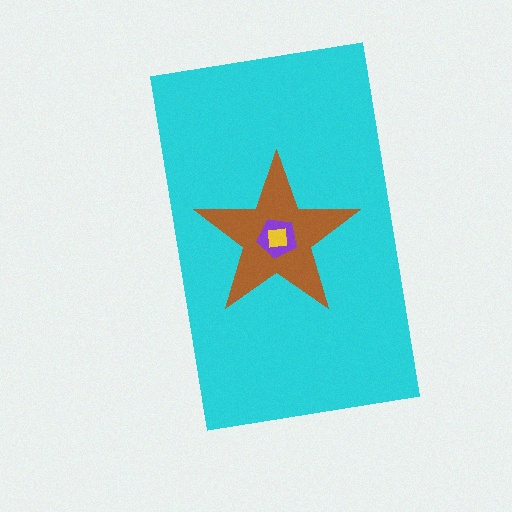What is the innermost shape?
The yellow square.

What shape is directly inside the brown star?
The purple pentagon.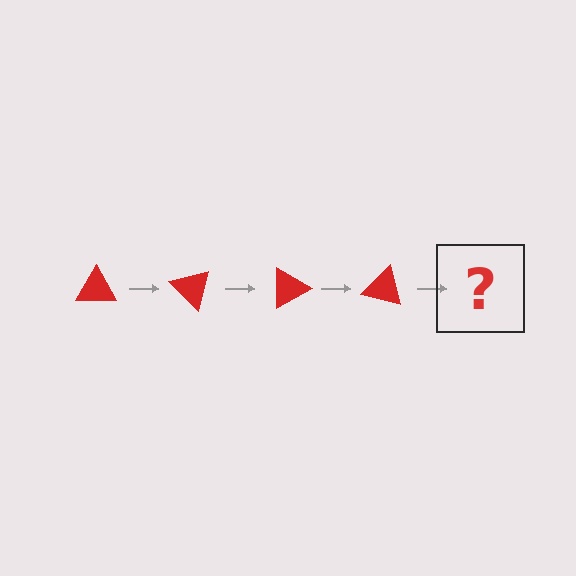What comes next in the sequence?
The next element should be a red triangle rotated 180 degrees.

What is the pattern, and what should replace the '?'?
The pattern is that the triangle rotates 45 degrees each step. The '?' should be a red triangle rotated 180 degrees.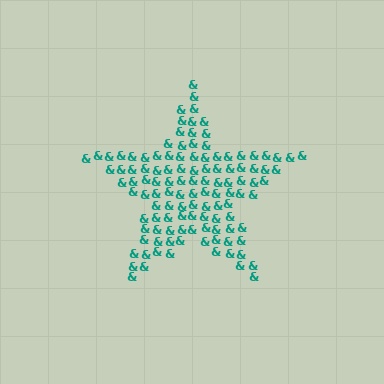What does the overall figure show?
The overall figure shows a star.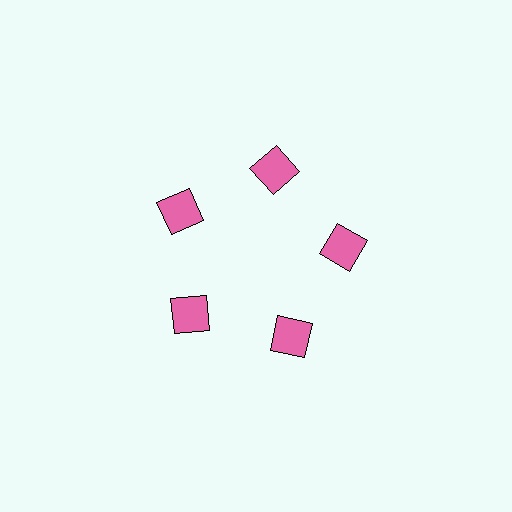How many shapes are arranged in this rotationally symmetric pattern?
There are 5 shapes, arranged in 5 groups of 1.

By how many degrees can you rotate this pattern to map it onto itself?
The pattern maps onto itself every 72 degrees of rotation.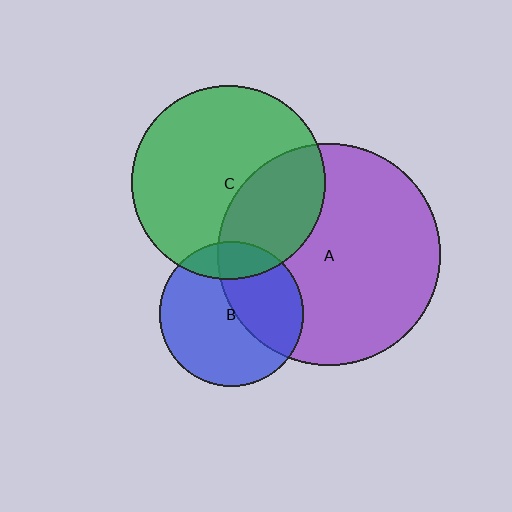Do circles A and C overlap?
Yes.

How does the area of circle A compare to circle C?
Approximately 1.3 times.